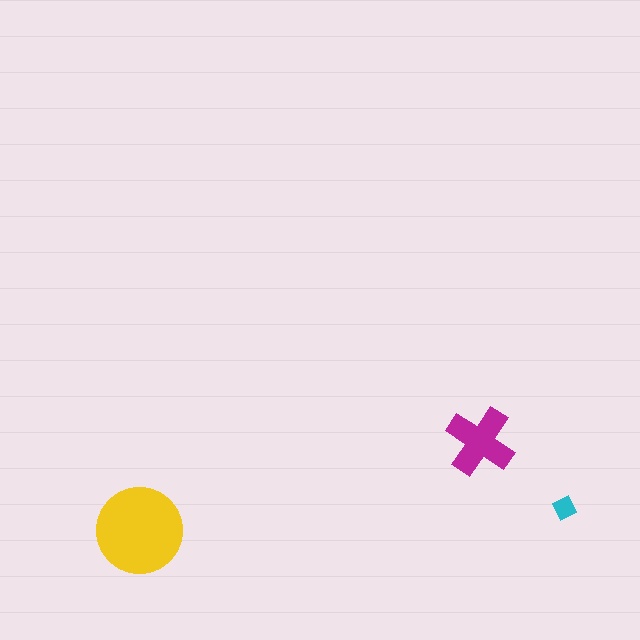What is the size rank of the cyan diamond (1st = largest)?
3rd.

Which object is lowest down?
The yellow circle is bottommost.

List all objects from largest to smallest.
The yellow circle, the magenta cross, the cyan diamond.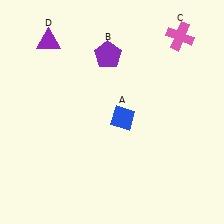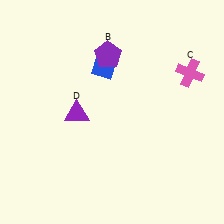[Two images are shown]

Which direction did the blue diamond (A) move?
The blue diamond (A) moved up.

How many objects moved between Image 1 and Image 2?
3 objects moved between the two images.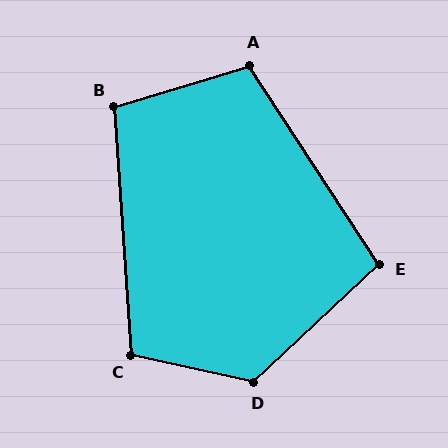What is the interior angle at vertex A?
Approximately 106 degrees (obtuse).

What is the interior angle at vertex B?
Approximately 103 degrees (obtuse).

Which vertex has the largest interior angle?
D, at approximately 125 degrees.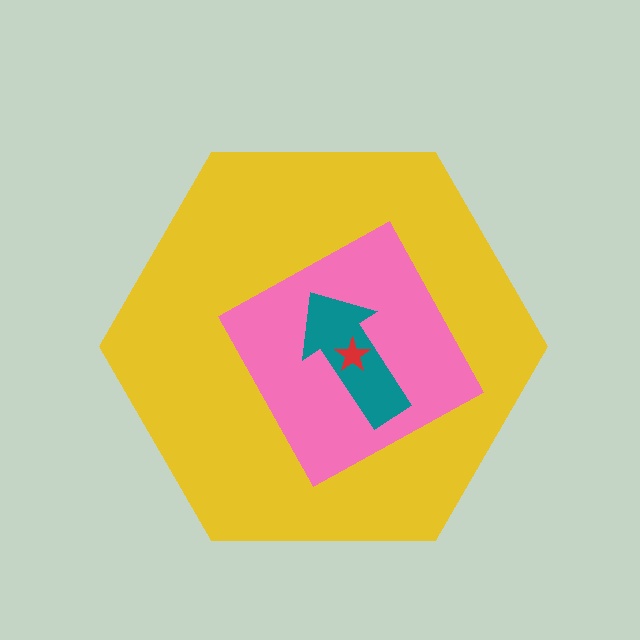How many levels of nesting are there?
4.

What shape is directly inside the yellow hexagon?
The pink square.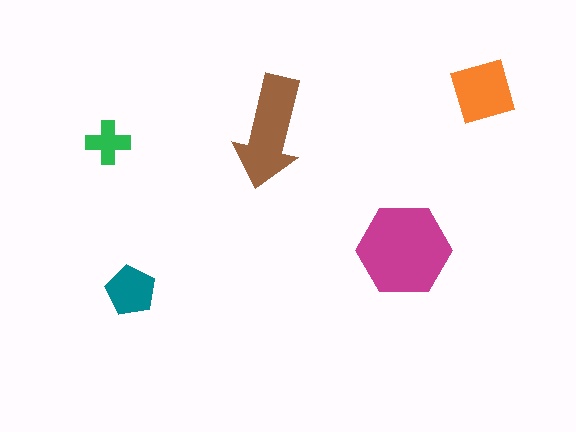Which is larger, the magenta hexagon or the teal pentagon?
The magenta hexagon.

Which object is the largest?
The magenta hexagon.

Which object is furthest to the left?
The green cross is leftmost.